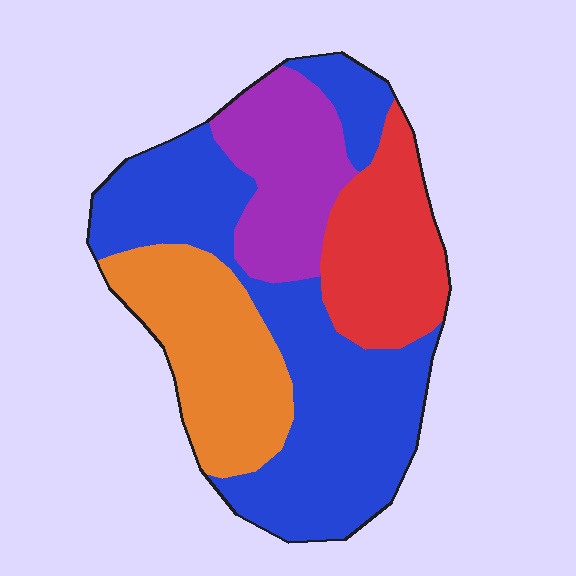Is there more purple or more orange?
Orange.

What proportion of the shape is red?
Red covers about 20% of the shape.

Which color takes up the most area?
Blue, at roughly 45%.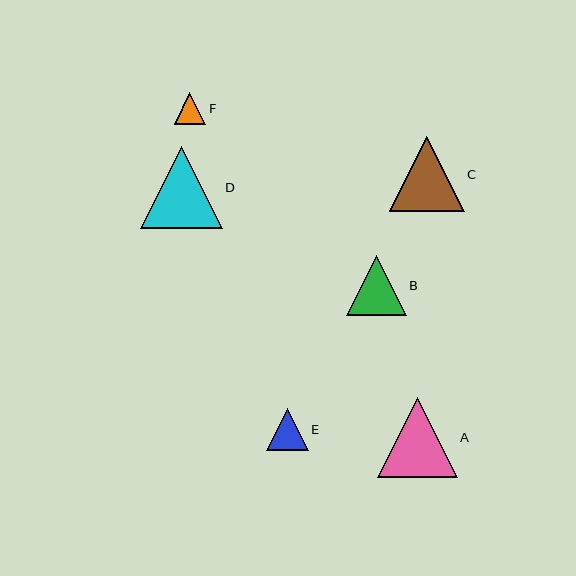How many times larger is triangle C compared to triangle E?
Triangle C is approximately 1.8 times the size of triangle E.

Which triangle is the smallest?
Triangle F is the smallest with a size of approximately 31 pixels.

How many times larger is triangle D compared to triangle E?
Triangle D is approximately 1.9 times the size of triangle E.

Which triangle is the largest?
Triangle D is the largest with a size of approximately 82 pixels.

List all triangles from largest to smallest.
From largest to smallest: D, A, C, B, E, F.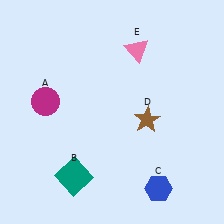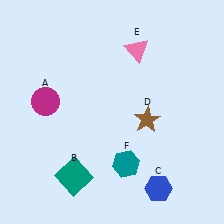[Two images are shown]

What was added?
A teal hexagon (F) was added in Image 2.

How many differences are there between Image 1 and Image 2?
There is 1 difference between the two images.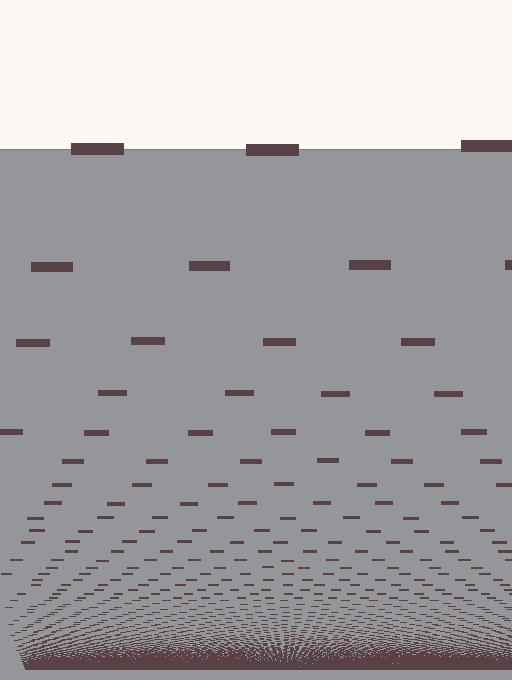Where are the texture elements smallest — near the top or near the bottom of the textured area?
Near the bottom.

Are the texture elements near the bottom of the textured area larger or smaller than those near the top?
Smaller. The gradient is inverted — elements near the bottom are smaller and denser.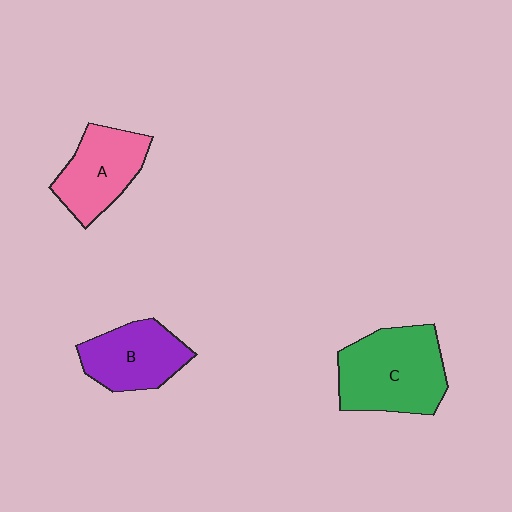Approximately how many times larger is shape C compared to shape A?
Approximately 1.4 times.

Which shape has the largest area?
Shape C (green).